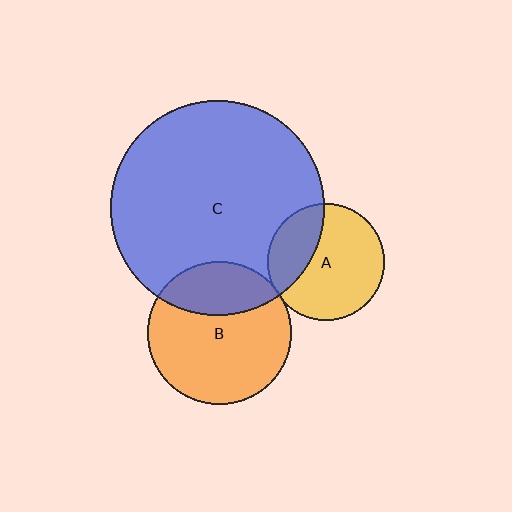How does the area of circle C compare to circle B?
Approximately 2.2 times.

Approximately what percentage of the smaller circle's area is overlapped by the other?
Approximately 30%.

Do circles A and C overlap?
Yes.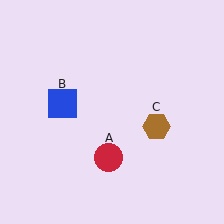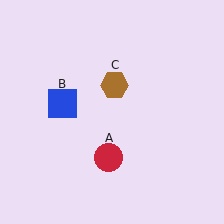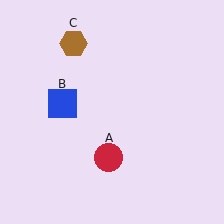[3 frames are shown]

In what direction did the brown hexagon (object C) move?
The brown hexagon (object C) moved up and to the left.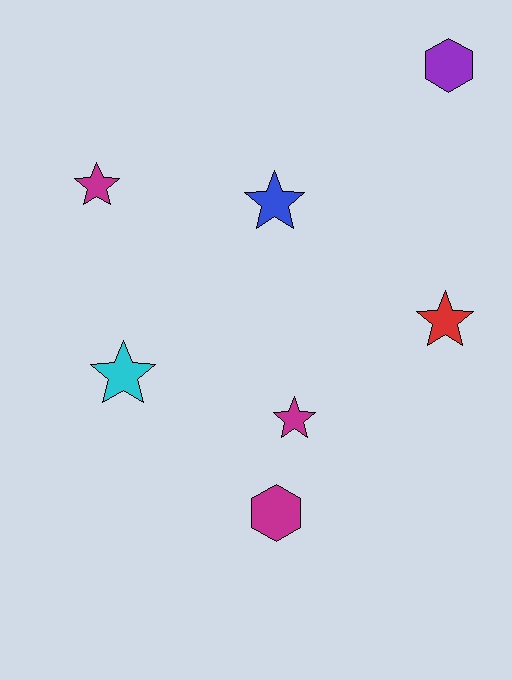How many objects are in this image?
There are 7 objects.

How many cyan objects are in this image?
There is 1 cyan object.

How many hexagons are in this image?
There are 2 hexagons.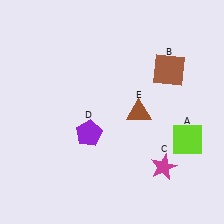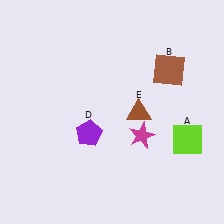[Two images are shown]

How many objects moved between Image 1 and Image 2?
1 object moved between the two images.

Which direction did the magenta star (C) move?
The magenta star (C) moved up.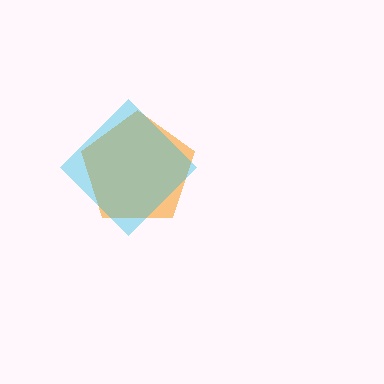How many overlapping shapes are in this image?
There are 2 overlapping shapes in the image.